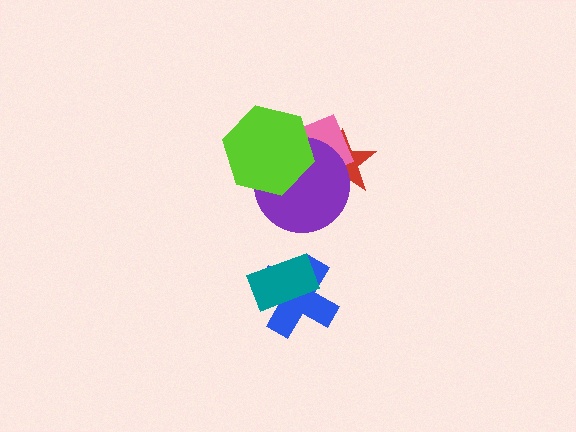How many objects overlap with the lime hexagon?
2 objects overlap with the lime hexagon.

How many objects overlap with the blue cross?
1 object overlaps with the blue cross.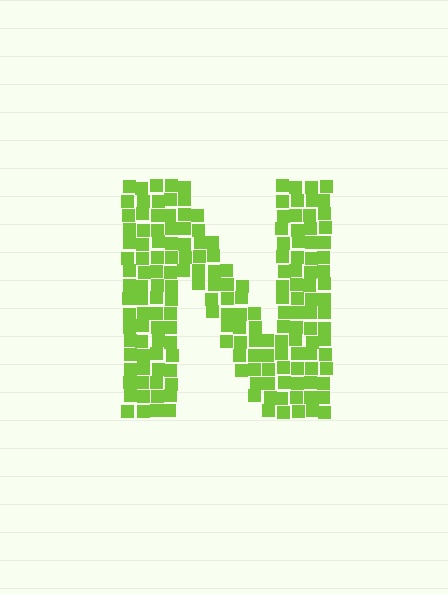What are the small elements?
The small elements are squares.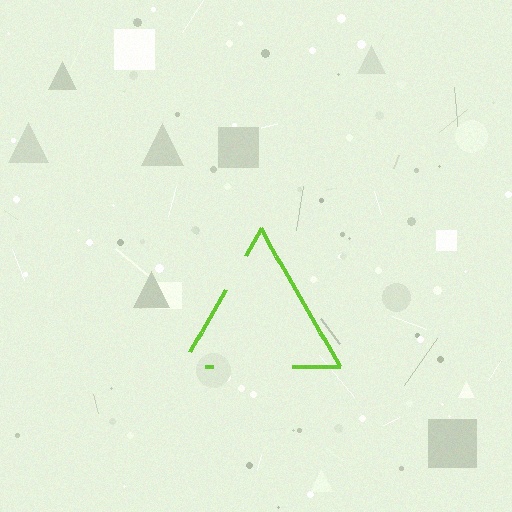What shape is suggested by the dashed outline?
The dashed outline suggests a triangle.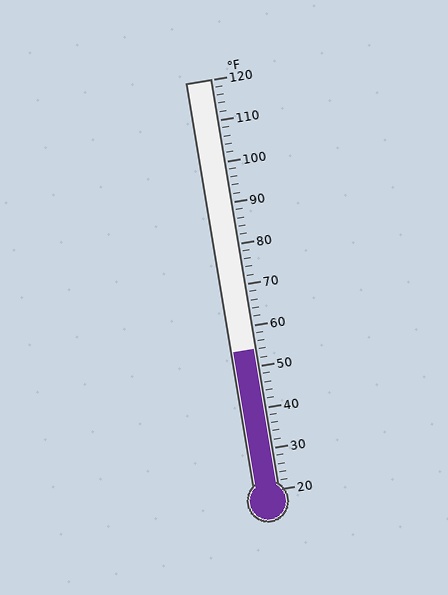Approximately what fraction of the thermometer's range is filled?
The thermometer is filled to approximately 35% of its range.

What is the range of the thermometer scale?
The thermometer scale ranges from 20°F to 120°F.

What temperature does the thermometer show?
The thermometer shows approximately 54°F.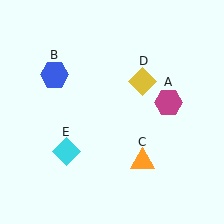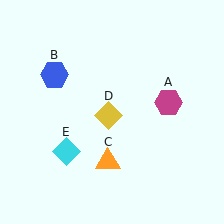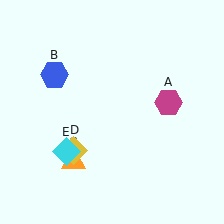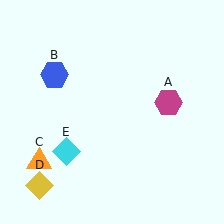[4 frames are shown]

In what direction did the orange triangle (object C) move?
The orange triangle (object C) moved left.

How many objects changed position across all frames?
2 objects changed position: orange triangle (object C), yellow diamond (object D).